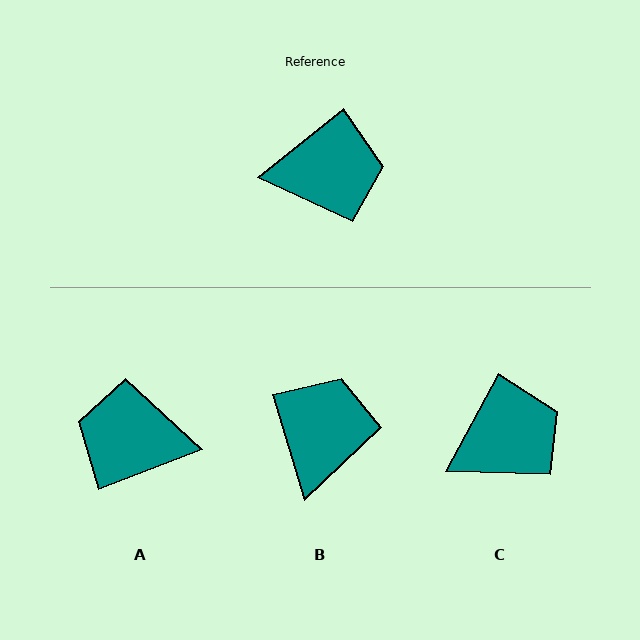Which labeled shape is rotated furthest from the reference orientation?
A, about 162 degrees away.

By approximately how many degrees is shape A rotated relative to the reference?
Approximately 162 degrees counter-clockwise.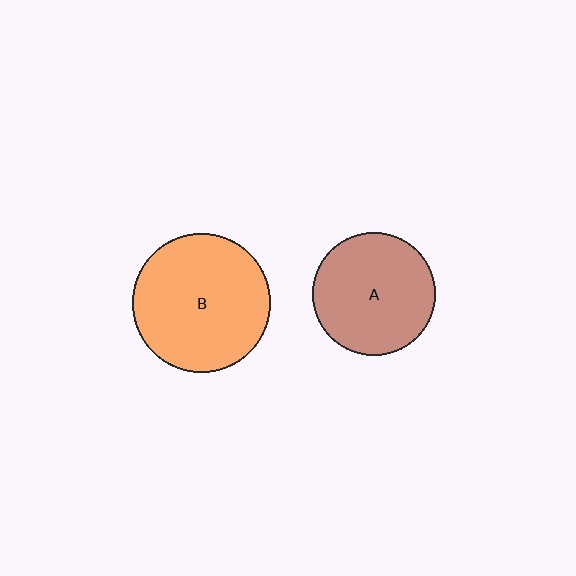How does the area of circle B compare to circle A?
Approximately 1.3 times.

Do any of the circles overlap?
No, none of the circles overlap.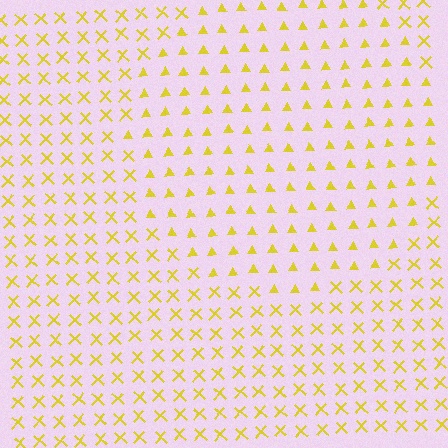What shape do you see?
I see a circle.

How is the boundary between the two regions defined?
The boundary is defined by a change in element shape: triangles inside vs. X marks outside. All elements share the same color and spacing.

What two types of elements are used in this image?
The image uses triangles inside the circle region and X marks outside it.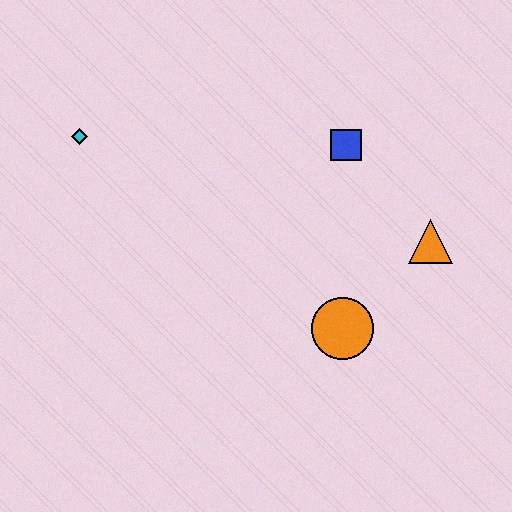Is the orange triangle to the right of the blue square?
Yes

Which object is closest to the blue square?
The orange triangle is closest to the blue square.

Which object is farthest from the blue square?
The cyan diamond is farthest from the blue square.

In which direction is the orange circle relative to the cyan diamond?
The orange circle is to the right of the cyan diamond.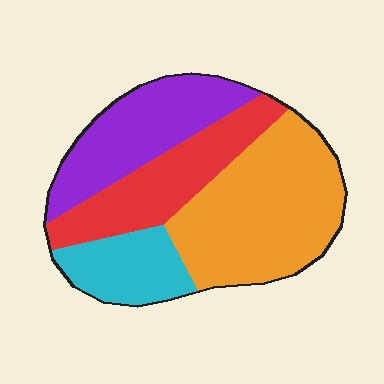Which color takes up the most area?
Orange, at roughly 40%.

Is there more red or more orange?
Orange.